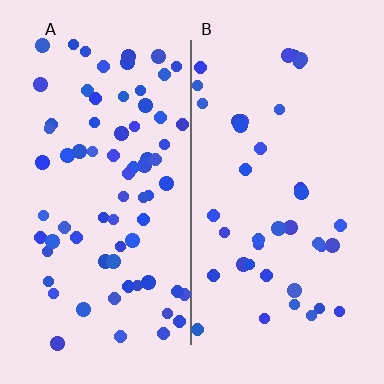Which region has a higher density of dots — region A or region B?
A (the left).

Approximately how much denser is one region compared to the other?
Approximately 1.8× — region A over region B.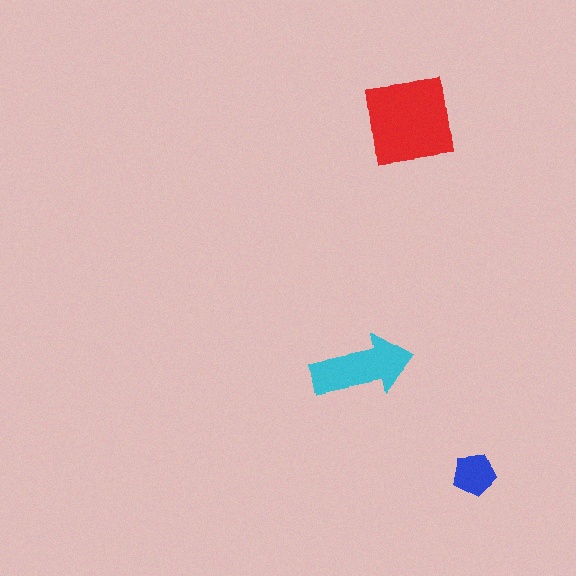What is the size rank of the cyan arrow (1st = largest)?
2nd.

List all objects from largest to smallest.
The red square, the cyan arrow, the blue pentagon.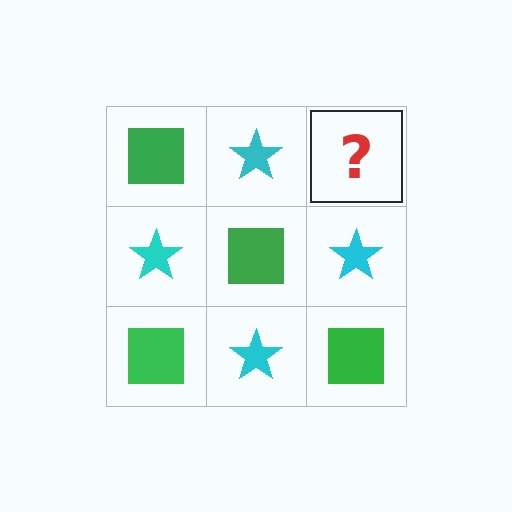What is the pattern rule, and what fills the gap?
The rule is that it alternates green square and cyan star in a checkerboard pattern. The gap should be filled with a green square.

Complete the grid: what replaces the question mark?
The question mark should be replaced with a green square.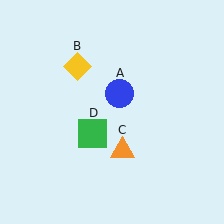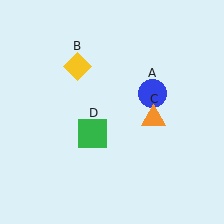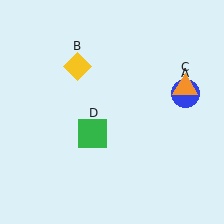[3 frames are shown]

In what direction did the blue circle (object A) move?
The blue circle (object A) moved right.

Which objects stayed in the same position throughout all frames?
Yellow diamond (object B) and green square (object D) remained stationary.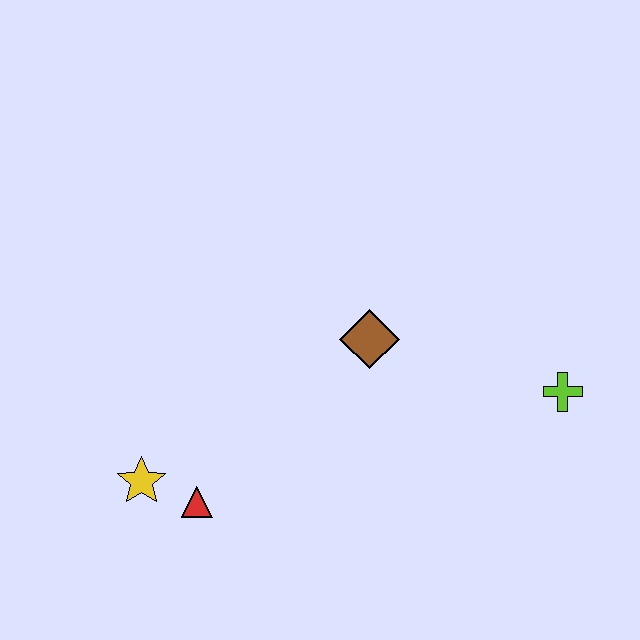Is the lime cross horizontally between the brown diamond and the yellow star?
No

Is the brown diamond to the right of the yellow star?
Yes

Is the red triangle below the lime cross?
Yes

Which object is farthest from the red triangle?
The lime cross is farthest from the red triangle.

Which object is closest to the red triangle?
The yellow star is closest to the red triangle.